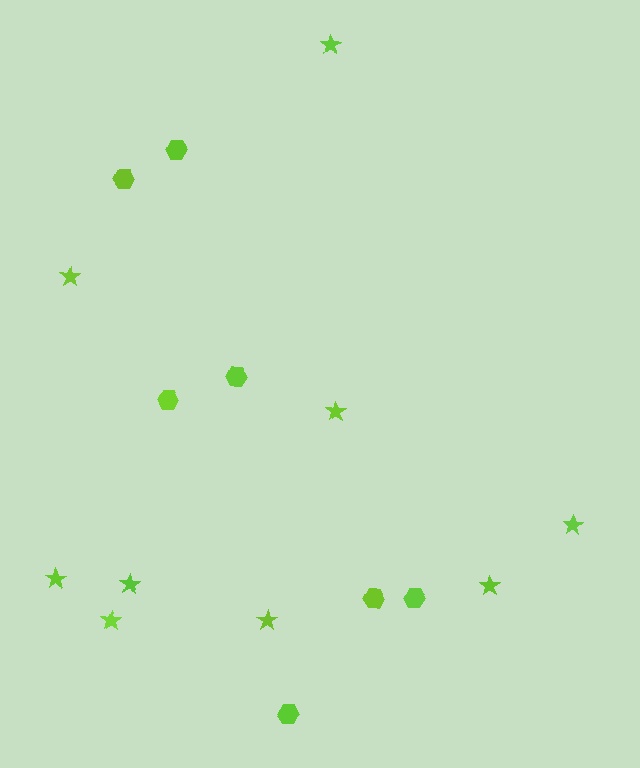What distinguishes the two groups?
There are 2 groups: one group of hexagons (7) and one group of stars (9).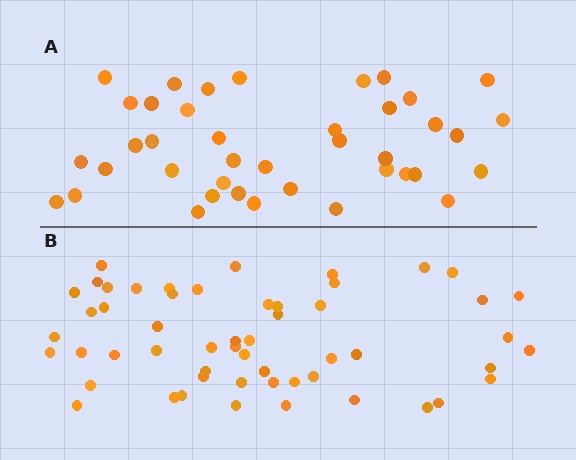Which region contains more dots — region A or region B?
Region B (the bottom region) has more dots.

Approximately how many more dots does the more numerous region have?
Region B has approximately 15 more dots than region A.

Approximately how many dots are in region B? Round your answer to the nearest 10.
About 50 dots. (The exact count is 54, which rounds to 50.)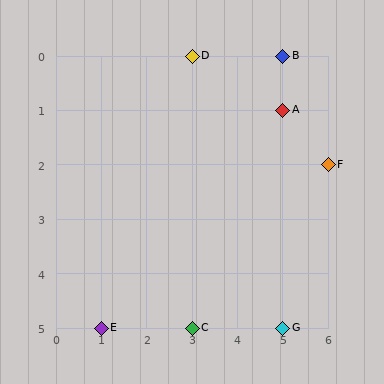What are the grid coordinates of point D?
Point D is at grid coordinates (3, 0).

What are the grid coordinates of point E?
Point E is at grid coordinates (1, 5).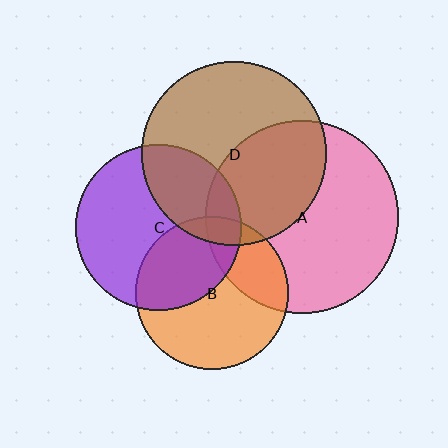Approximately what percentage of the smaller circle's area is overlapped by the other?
Approximately 10%.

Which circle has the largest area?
Circle A (pink).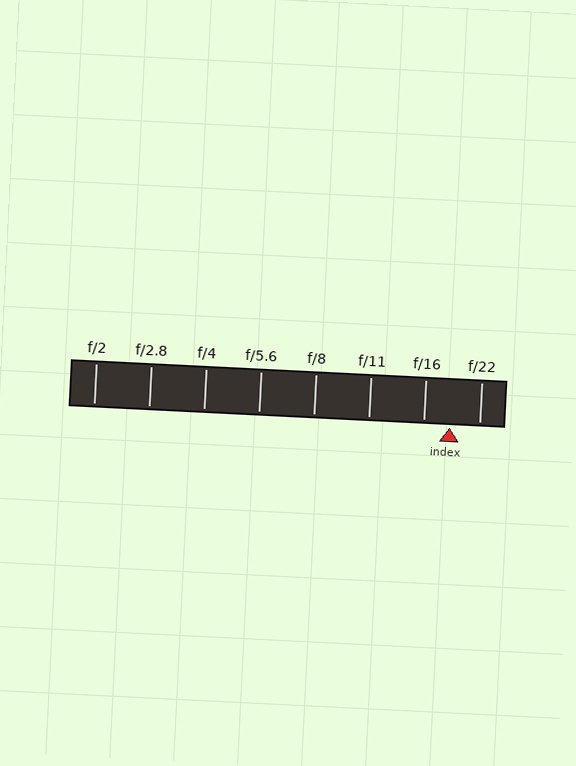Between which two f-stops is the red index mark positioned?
The index mark is between f/16 and f/22.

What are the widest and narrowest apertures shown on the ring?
The widest aperture shown is f/2 and the narrowest is f/22.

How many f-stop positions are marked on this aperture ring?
There are 8 f-stop positions marked.